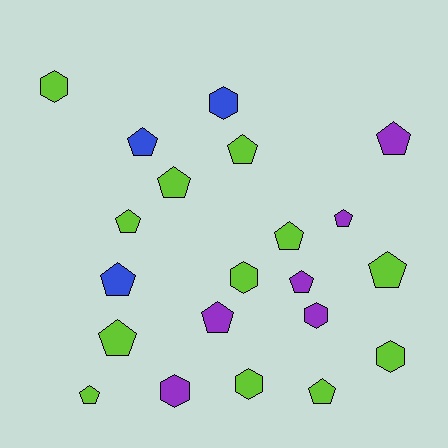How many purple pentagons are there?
There are 4 purple pentagons.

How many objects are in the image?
There are 21 objects.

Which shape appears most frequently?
Pentagon, with 14 objects.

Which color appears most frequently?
Lime, with 12 objects.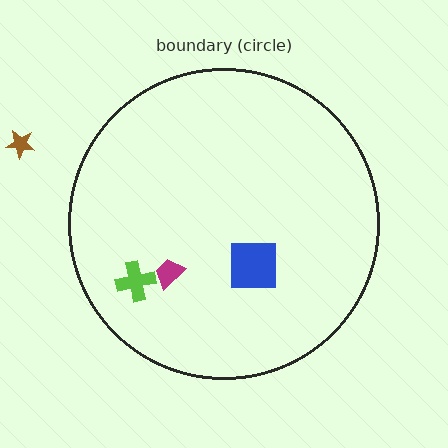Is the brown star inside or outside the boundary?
Outside.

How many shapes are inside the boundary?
3 inside, 1 outside.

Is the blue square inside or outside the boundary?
Inside.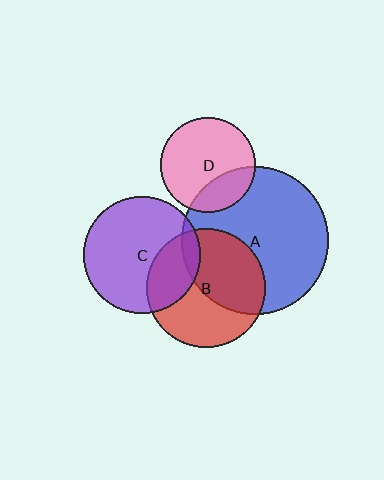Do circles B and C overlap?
Yes.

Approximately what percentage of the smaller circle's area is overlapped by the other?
Approximately 30%.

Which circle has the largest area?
Circle A (blue).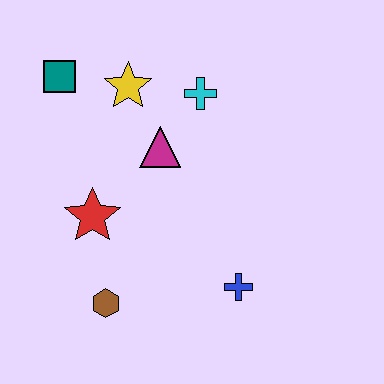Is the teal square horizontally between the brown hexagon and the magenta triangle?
No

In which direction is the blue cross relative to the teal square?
The blue cross is below the teal square.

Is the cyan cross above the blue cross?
Yes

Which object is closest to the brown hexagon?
The red star is closest to the brown hexagon.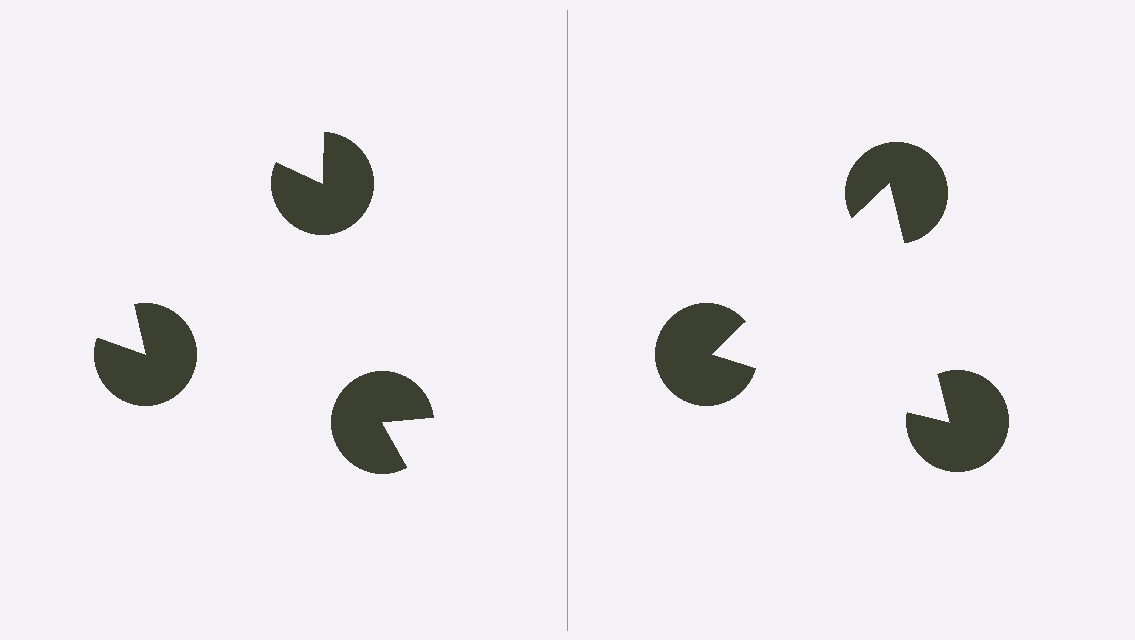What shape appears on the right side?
An illusory triangle.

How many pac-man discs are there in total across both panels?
6 — 3 on each side.